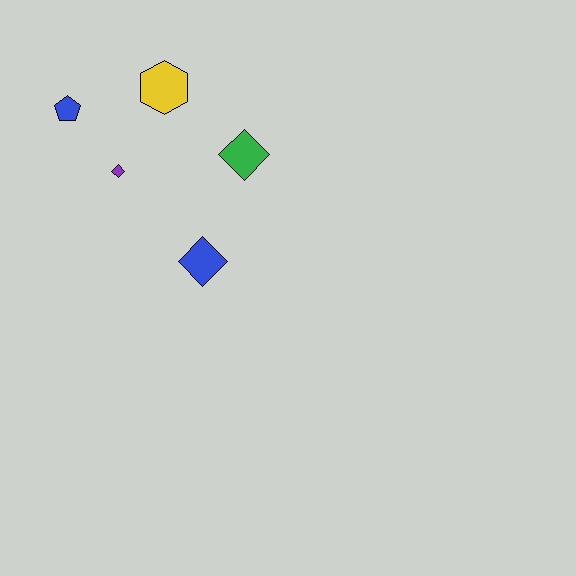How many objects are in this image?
There are 5 objects.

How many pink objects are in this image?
There are no pink objects.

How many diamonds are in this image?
There are 3 diamonds.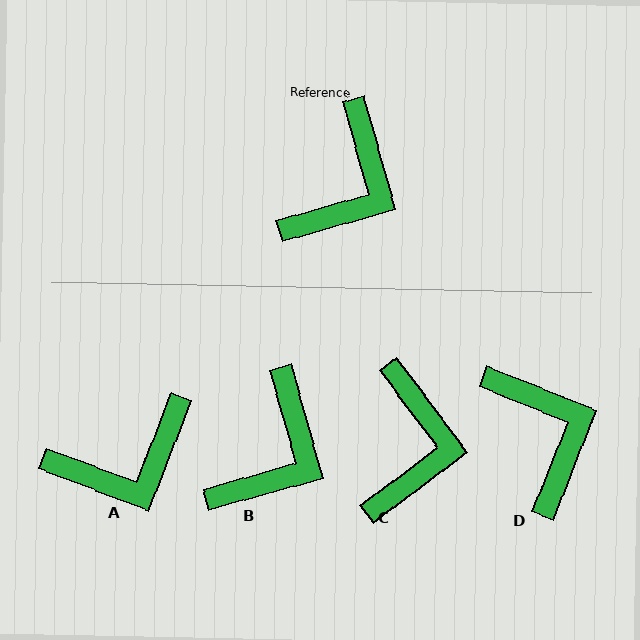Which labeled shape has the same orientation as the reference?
B.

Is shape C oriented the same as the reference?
No, it is off by about 21 degrees.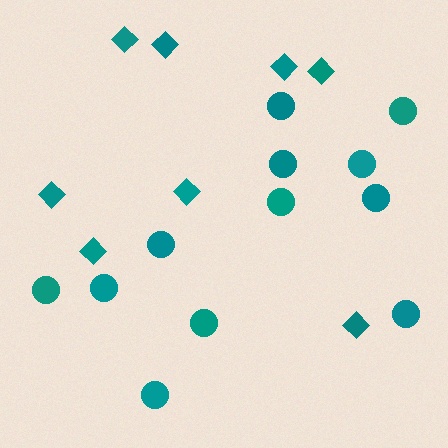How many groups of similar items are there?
There are 2 groups: one group of circles (12) and one group of diamonds (8).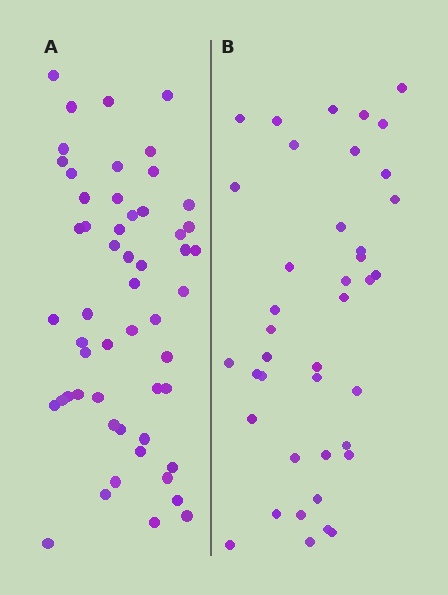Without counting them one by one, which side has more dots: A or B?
Region A (the left region) has more dots.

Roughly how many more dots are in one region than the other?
Region A has approximately 15 more dots than region B.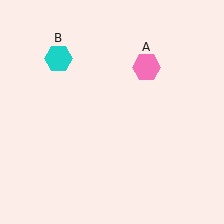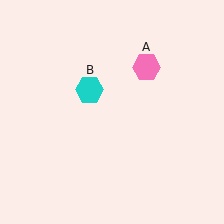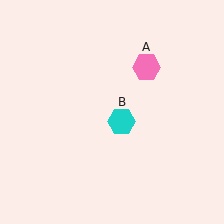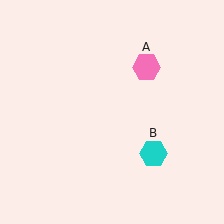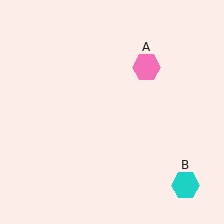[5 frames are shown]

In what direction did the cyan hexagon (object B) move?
The cyan hexagon (object B) moved down and to the right.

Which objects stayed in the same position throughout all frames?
Pink hexagon (object A) remained stationary.